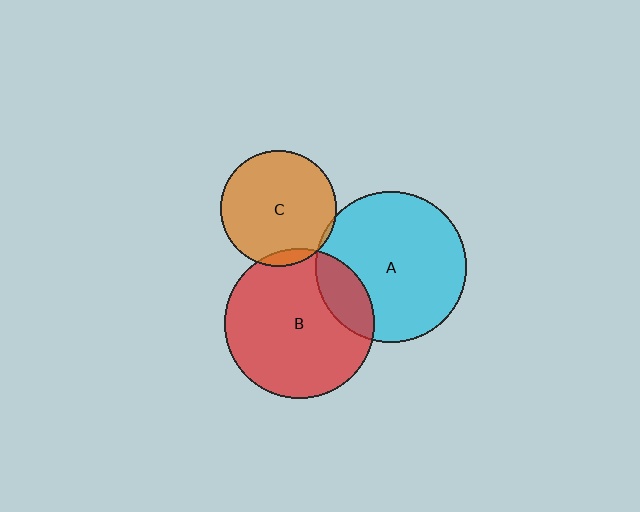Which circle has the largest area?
Circle A (cyan).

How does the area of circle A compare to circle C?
Approximately 1.7 times.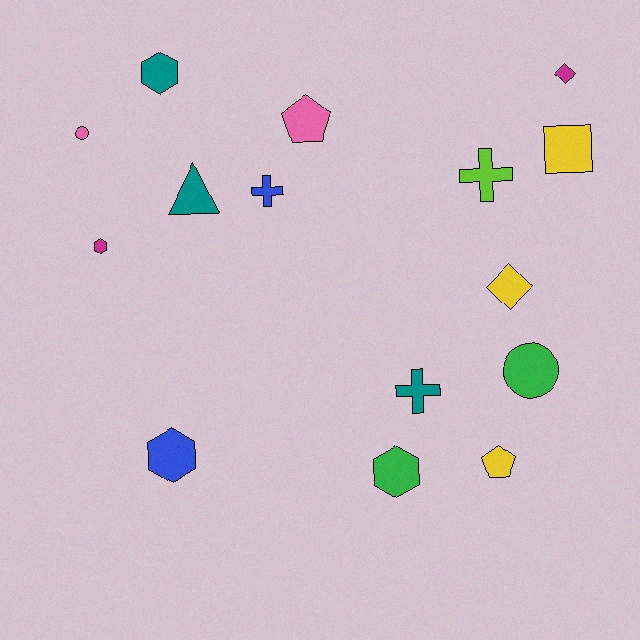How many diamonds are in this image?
There are 2 diamonds.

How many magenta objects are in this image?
There are 2 magenta objects.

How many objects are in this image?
There are 15 objects.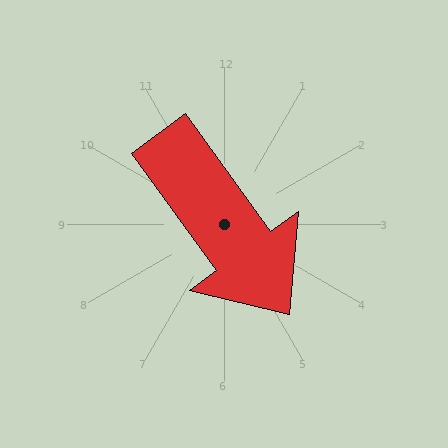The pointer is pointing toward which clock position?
Roughly 5 o'clock.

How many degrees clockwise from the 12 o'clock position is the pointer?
Approximately 144 degrees.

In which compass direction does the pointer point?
Southeast.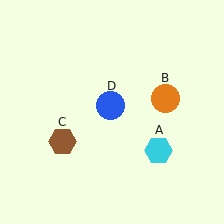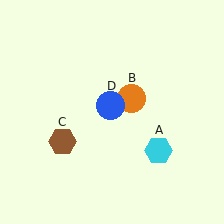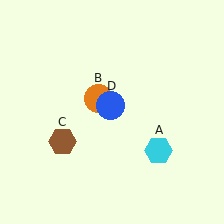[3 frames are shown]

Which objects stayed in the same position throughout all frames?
Cyan hexagon (object A) and brown hexagon (object C) and blue circle (object D) remained stationary.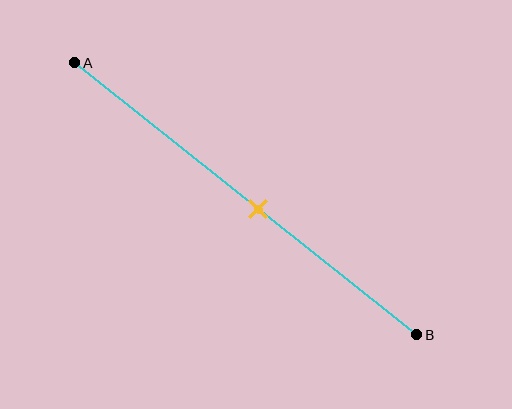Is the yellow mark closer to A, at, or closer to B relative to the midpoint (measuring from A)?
The yellow mark is closer to point B than the midpoint of segment AB.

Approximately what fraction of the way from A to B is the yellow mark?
The yellow mark is approximately 55% of the way from A to B.